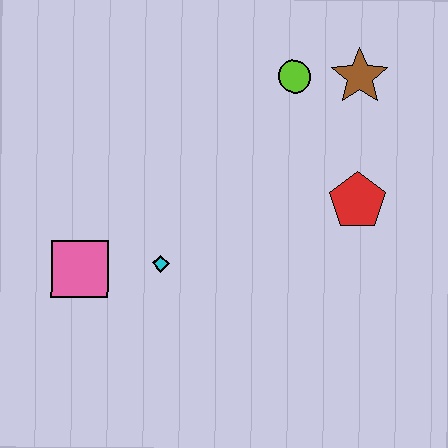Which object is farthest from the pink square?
The brown star is farthest from the pink square.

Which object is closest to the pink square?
The cyan diamond is closest to the pink square.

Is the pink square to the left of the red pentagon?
Yes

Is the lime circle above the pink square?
Yes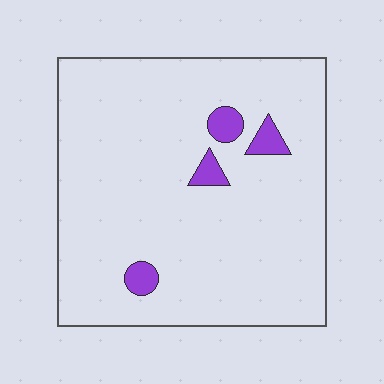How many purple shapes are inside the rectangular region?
4.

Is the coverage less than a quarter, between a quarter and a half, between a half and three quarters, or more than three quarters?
Less than a quarter.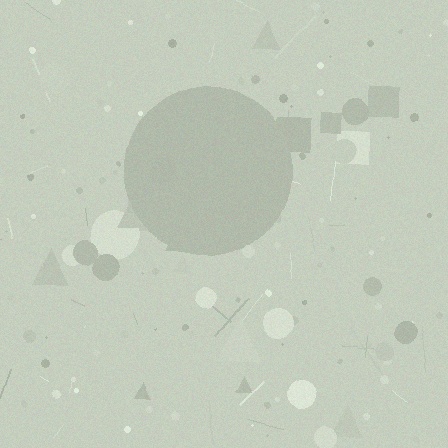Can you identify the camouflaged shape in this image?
The camouflaged shape is a circle.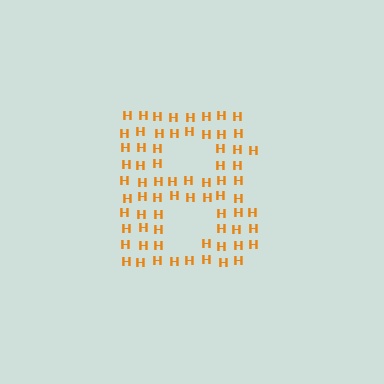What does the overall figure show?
The overall figure shows the letter B.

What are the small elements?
The small elements are letter H's.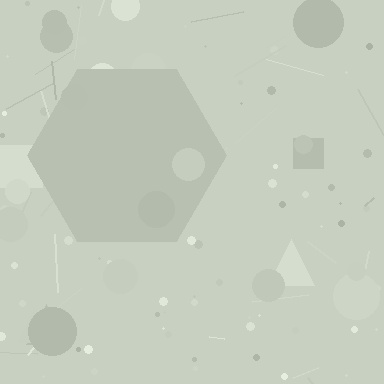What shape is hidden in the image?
A hexagon is hidden in the image.